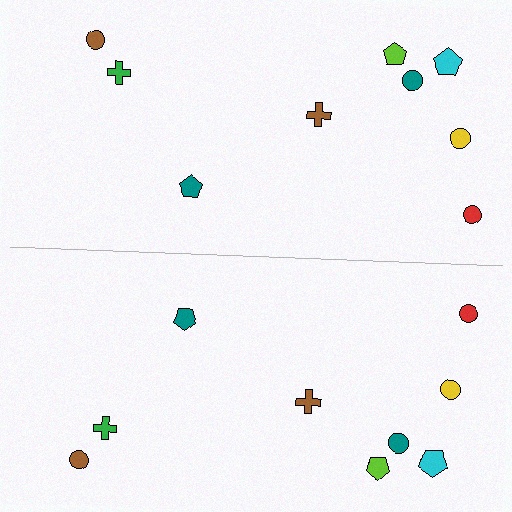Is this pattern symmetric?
Yes, this pattern has bilateral (reflection) symmetry.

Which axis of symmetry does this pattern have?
The pattern has a horizontal axis of symmetry running through the center of the image.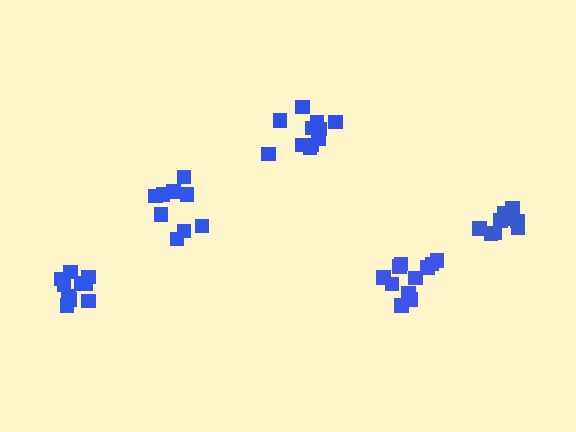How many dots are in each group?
Group 1: 10 dots, Group 2: 9 dots, Group 3: 11 dots, Group 4: 11 dots, Group 5: 9 dots (50 total).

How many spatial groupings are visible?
There are 5 spatial groupings.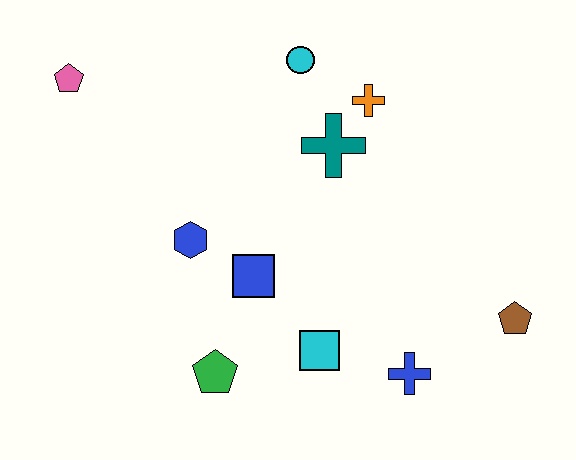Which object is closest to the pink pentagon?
The blue hexagon is closest to the pink pentagon.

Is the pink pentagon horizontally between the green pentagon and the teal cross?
No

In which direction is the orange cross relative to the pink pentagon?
The orange cross is to the right of the pink pentagon.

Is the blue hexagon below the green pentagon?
No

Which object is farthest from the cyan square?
The pink pentagon is farthest from the cyan square.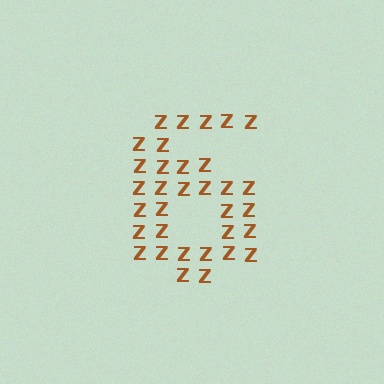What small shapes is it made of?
It is made of small letter Z's.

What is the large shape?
The large shape is the digit 6.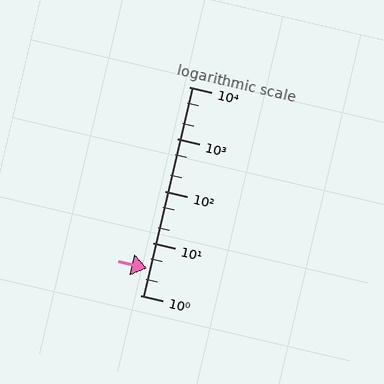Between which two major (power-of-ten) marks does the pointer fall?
The pointer is between 1 and 10.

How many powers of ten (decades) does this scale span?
The scale spans 4 decades, from 1 to 10000.